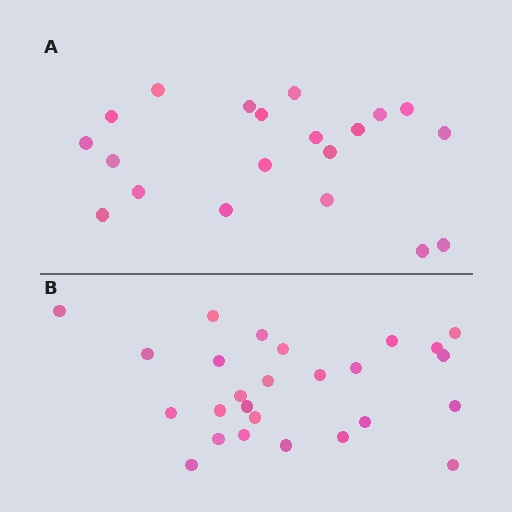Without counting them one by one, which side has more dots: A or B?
Region B (the bottom region) has more dots.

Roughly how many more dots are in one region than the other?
Region B has about 6 more dots than region A.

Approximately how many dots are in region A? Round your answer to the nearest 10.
About 20 dots.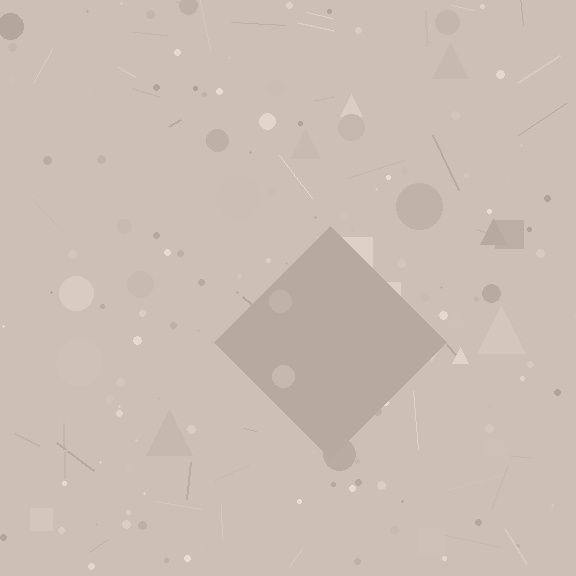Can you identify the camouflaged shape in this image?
The camouflaged shape is a diamond.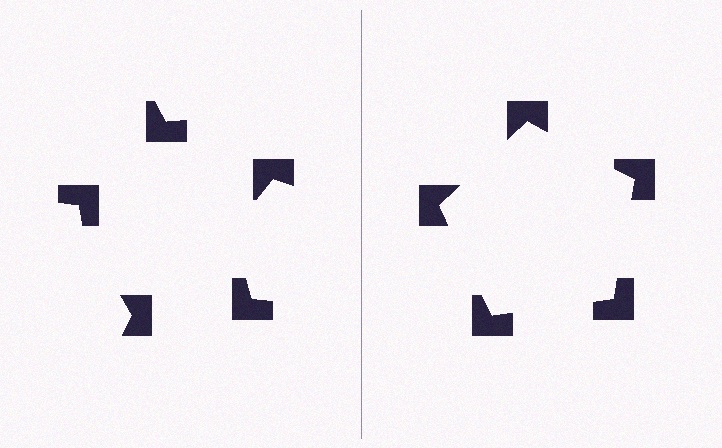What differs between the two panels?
The notched squares are positioned identically on both sides; only the wedge orientations differ. On the right they align to a pentagon; on the left they are misaligned.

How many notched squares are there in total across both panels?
10 — 5 on each side.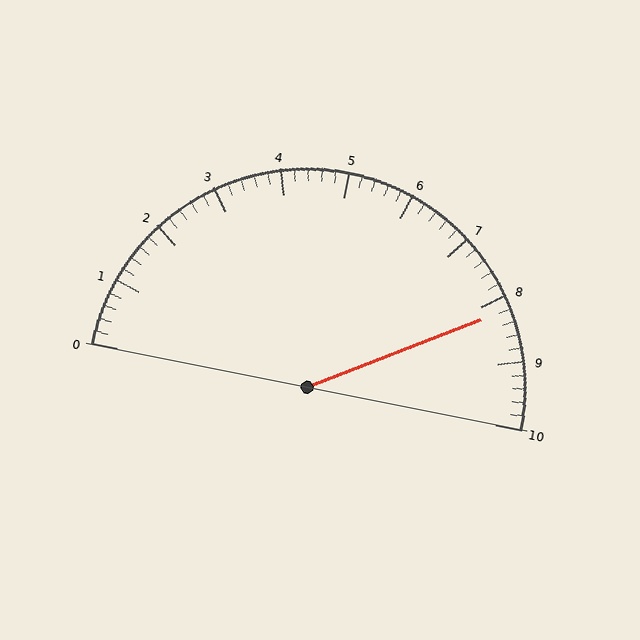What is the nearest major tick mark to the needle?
The nearest major tick mark is 8.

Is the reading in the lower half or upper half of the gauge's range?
The reading is in the upper half of the range (0 to 10).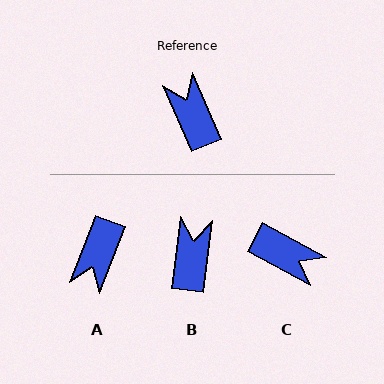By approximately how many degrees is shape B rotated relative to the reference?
Approximately 30 degrees clockwise.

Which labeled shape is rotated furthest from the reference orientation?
C, about 142 degrees away.